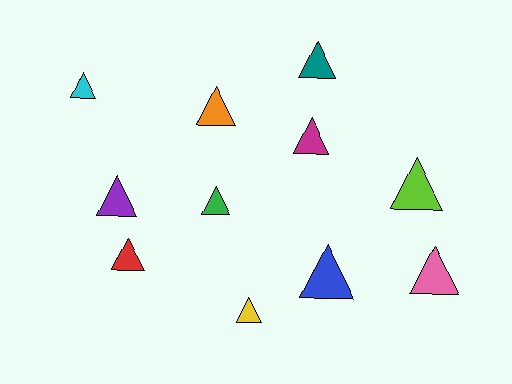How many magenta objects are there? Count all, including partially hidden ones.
There is 1 magenta object.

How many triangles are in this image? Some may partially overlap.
There are 11 triangles.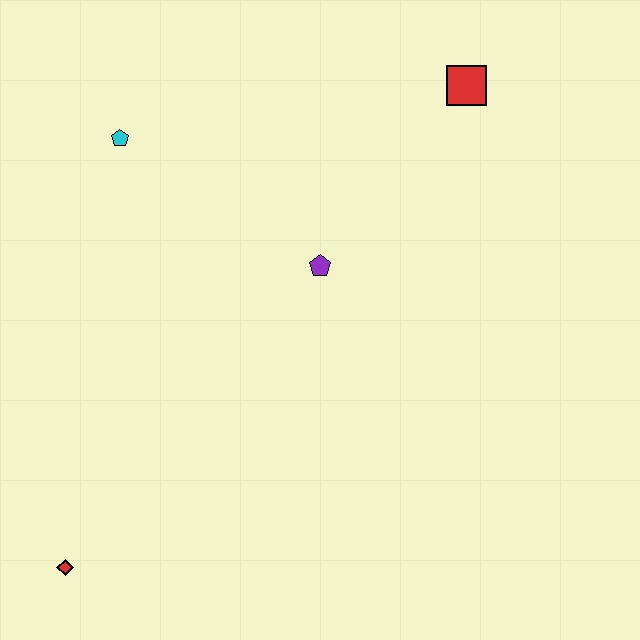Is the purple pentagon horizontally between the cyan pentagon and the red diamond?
No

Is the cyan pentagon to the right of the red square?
No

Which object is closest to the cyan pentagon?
The purple pentagon is closest to the cyan pentagon.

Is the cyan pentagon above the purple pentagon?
Yes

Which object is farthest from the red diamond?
The red square is farthest from the red diamond.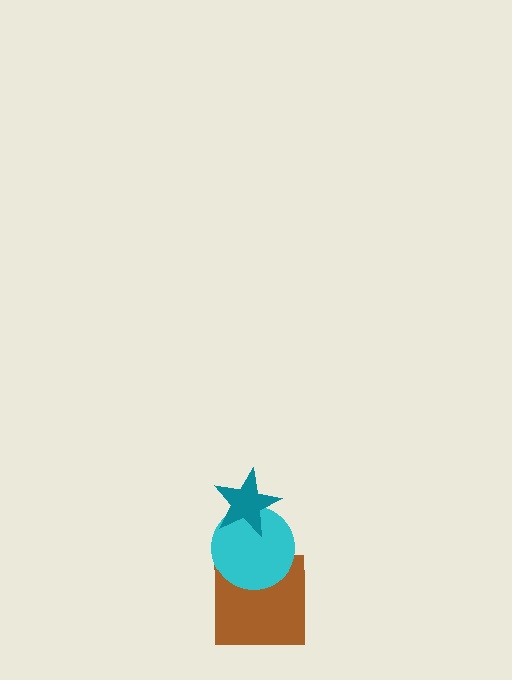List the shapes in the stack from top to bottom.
From top to bottom: the teal star, the cyan circle, the brown square.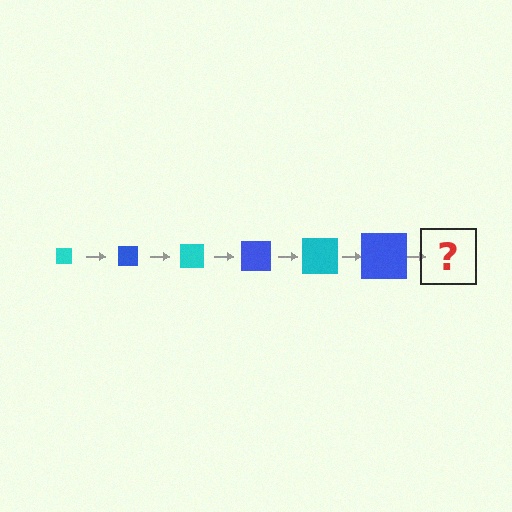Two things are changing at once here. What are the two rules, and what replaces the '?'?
The two rules are that the square grows larger each step and the color cycles through cyan and blue. The '?' should be a cyan square, larger than the previous one.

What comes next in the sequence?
The next element should be a cyan square, larger than the previous one.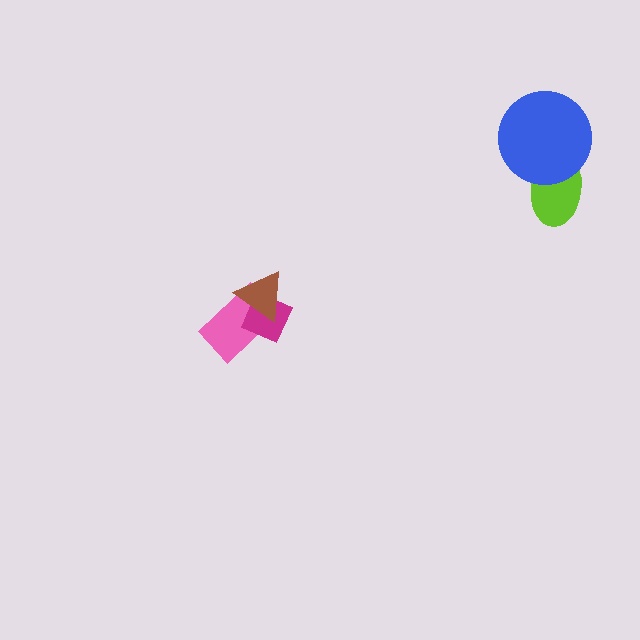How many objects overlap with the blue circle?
1 object overlaps with the blue circle.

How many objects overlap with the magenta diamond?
2 objects overlap with the magenta diamond.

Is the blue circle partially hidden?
No, no other shape covers it.